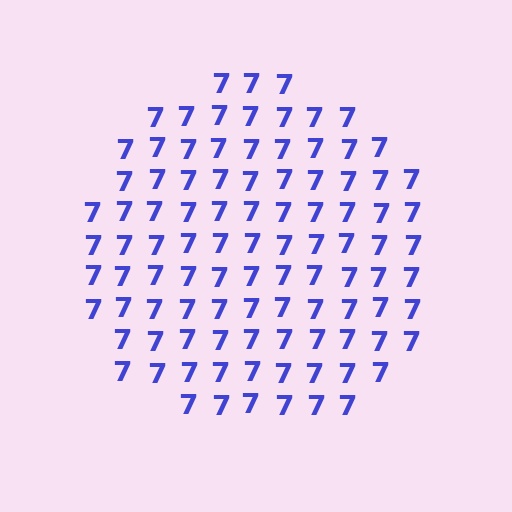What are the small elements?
The small elements are digit 7's.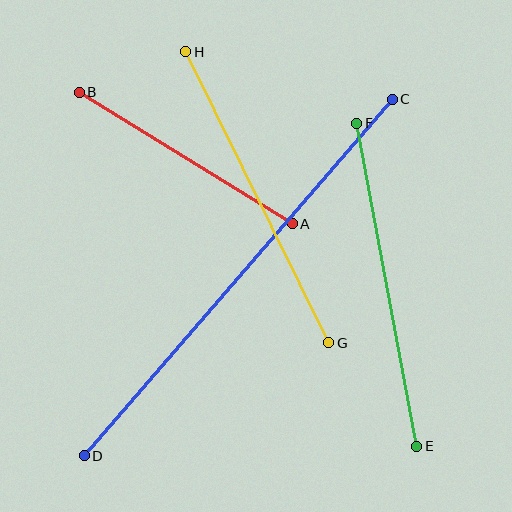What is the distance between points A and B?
The distance is approximately 250 pixels.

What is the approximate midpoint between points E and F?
The midpoint is at approximately (387, 285) pixels.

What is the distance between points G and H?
The distance is approximately 324 pixels.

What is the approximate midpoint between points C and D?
The midpoint is at approximately (238, 277) pixels.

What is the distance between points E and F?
The distance is approximately 329 pixels.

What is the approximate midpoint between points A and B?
The midpoint is at approximately (186, 158) pixels.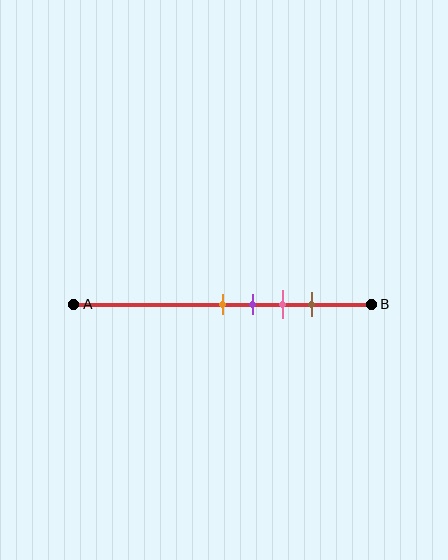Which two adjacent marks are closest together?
The orange and purple marks are the closest adjacent pair.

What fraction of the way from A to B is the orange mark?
The orange mark is approximately 50% (0.5) of the way from A to B.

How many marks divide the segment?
There are 4 marks dividing the segment.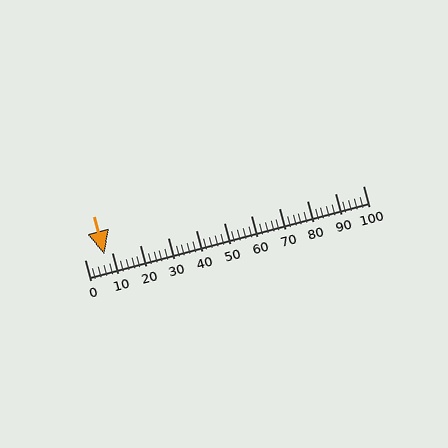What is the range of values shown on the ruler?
The ruler shows values from 0 to 100.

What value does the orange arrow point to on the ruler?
The orange arrow points to approximately 7.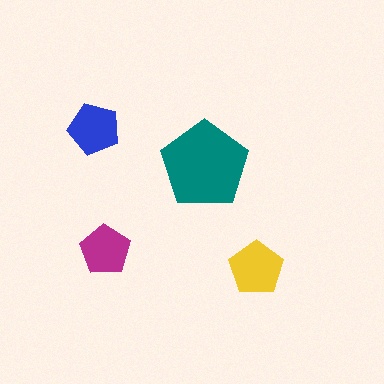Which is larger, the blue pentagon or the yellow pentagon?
The yellow one.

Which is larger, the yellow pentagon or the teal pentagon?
The teal one.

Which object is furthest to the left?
The blue pentagon is leftmost.